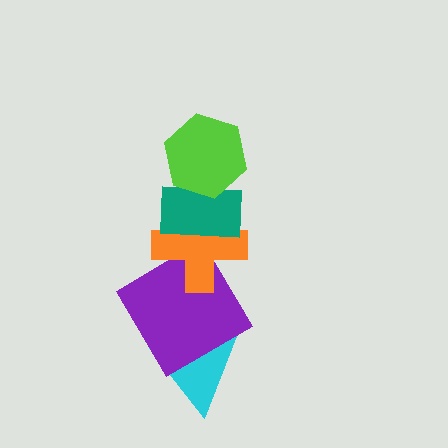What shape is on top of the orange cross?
The teal rectangle is on top of the orange cross.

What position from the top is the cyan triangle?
The cyan triangle is 5th from the top.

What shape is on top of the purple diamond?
The orange cross is on top of the purple diamond.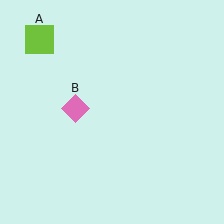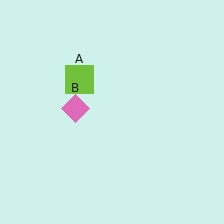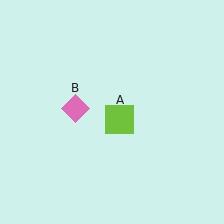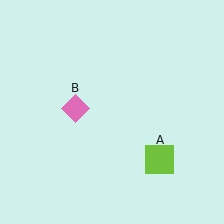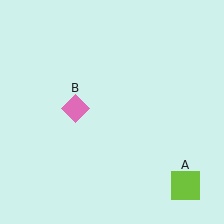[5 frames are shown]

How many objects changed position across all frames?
1 object changed position: lime square (object A).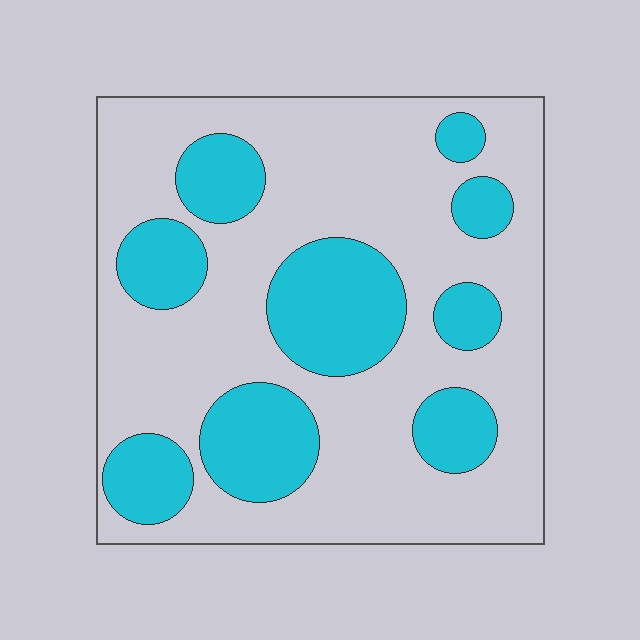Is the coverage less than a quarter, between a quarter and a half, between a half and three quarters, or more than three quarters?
Between a quarter and a half.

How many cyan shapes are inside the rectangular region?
9.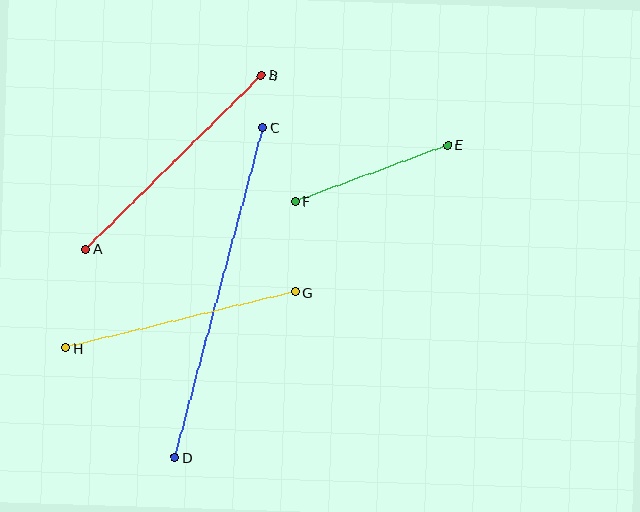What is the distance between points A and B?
The distance is approximately 247 pixels.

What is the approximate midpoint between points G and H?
The midpoint is at approximately (180, 320) pixels.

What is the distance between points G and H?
The distance is approximately 236 pixels.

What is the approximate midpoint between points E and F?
The midpoint is at approximately (371, 173) pixels.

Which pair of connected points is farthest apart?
Points C and D are farthest apart.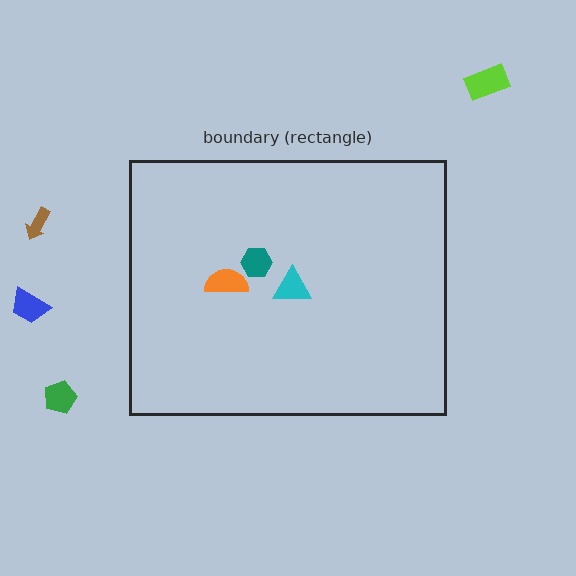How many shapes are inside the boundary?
3 inside, 4 outside.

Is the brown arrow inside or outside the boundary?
Outside.